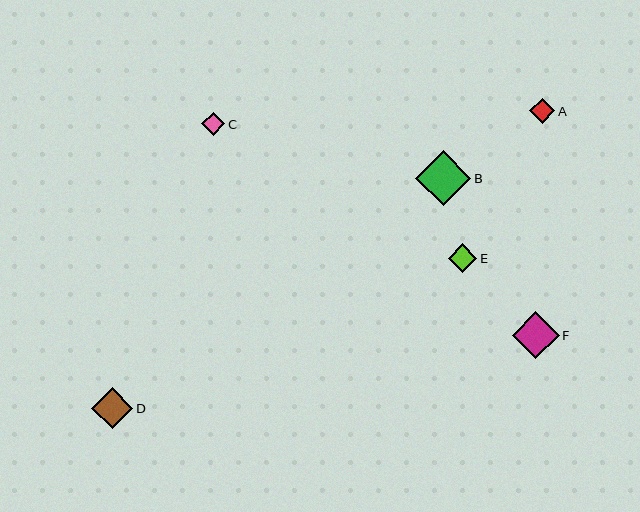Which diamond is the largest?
Diamond B is the largest with a size of approximately 55 pixels.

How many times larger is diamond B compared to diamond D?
Diamond B is approximately 1.3 times the size of diamond D.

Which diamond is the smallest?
Diamond C is the smallest with a size of approximately 23 pixels.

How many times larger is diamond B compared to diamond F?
Diamond B is approximately 1.2 times the size of diamond F.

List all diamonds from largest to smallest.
From largest to smallest: B, F, D, E, A, C.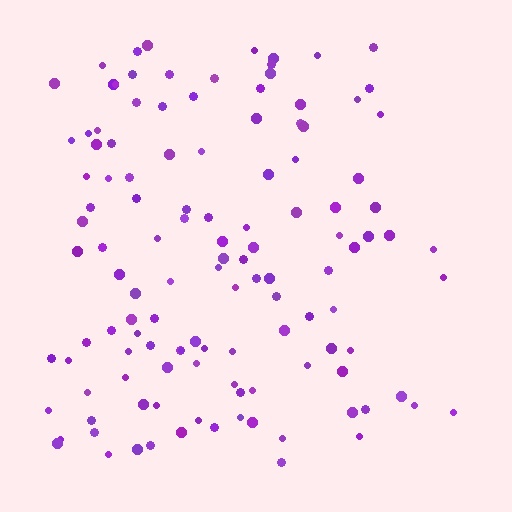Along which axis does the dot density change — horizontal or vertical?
Horizontal.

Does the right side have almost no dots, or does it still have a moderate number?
Still a moderate number, just noticeably fewer than the left.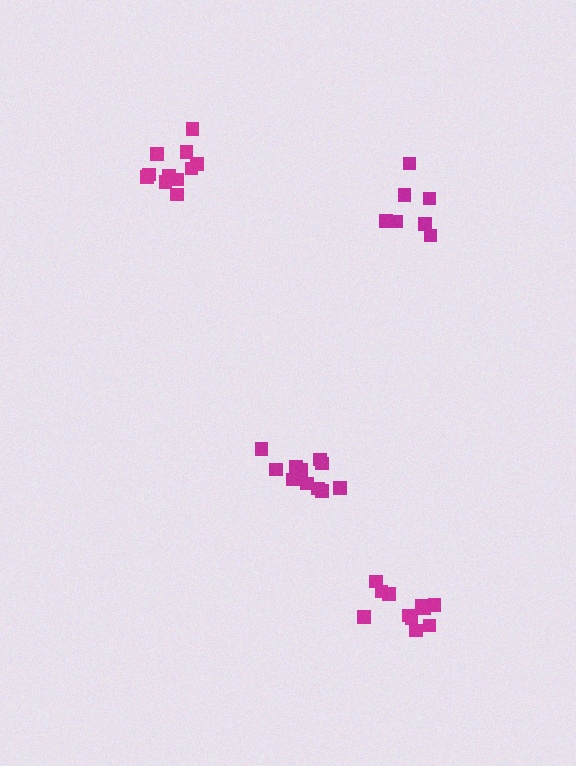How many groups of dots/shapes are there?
There are 4 groups.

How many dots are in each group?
Group 1: 7 dots, Group 2: 11 dots, Group 3: 11 dots, Group 4: 11 dots (40 total).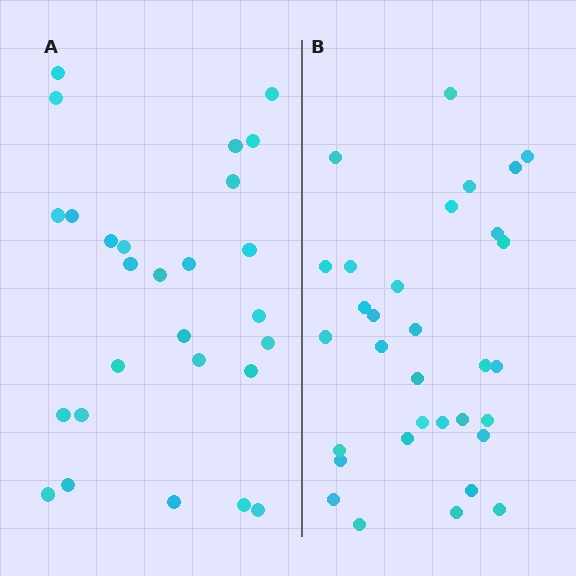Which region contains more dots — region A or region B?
Region B (the right region) has more dots.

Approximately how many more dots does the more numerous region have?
Region B has about 5 more dots than region A.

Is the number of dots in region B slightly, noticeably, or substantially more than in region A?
Region B has only slightly more — the two regions are fairly close. The ratio is roughly 1.2 to 1.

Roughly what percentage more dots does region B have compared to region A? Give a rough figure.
About 20% more.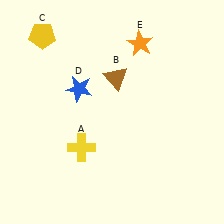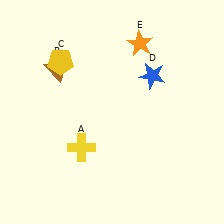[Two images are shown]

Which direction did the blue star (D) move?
The blue star (D) moved right.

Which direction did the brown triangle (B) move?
The brown triangle (B) moved left.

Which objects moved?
The objects that moved are: the brown triangle (B), the yellow pentagon (C), the blue star (D).